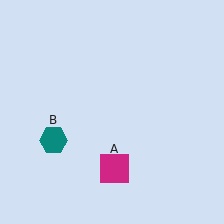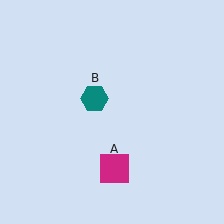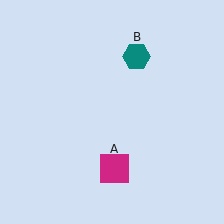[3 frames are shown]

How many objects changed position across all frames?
1 object changed position: teal hexagon (object B).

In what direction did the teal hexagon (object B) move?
The teal hexagon (object B) moved up and to the right.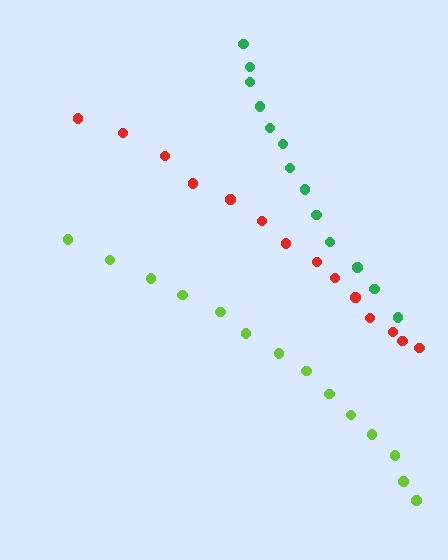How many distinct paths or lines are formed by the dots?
There are 3 distinct paths.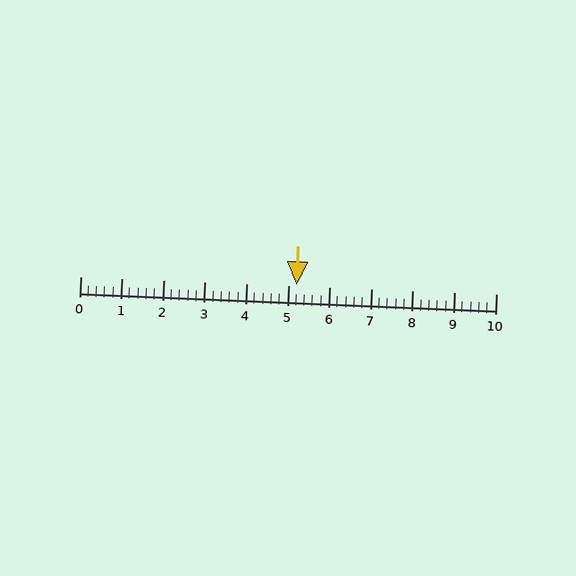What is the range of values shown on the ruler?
The ruler shows values from 0 to 10.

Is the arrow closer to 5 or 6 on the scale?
The arrow is closer to 5.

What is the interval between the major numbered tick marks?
The major tick marks are spaced 1 units apart.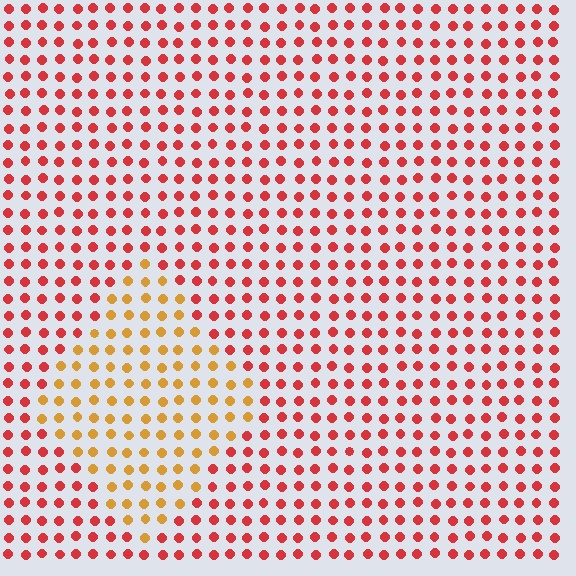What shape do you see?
I see a diamond.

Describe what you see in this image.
The image is filled with small red elements in a uniform arrangement. A diamond-shaped region is visible where the elements are tinted to a slightly different hue, forming a subtle color boundary.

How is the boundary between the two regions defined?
The boundary is defined purely by a slight shift in hue (about 41 degrees). Spacing, size, and orientation are identical on both sides.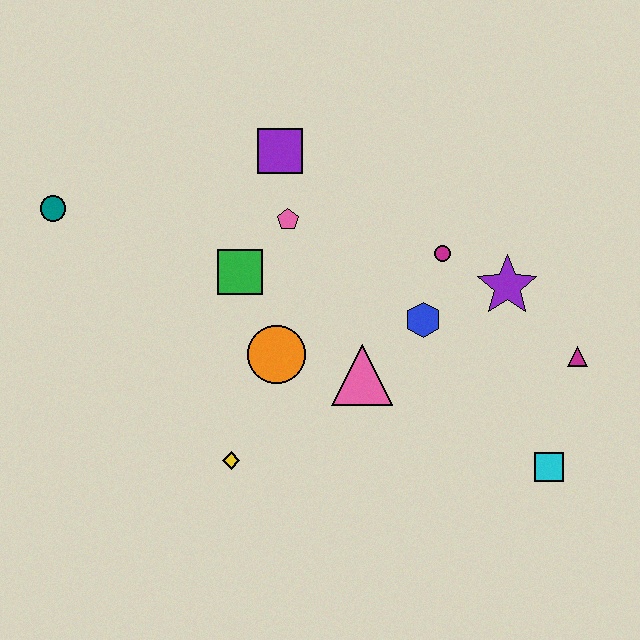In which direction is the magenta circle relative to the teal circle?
The magenta circle is to the right of the teal circle.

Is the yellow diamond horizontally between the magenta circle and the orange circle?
No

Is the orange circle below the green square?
Yes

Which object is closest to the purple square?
The pink pentagon is closest to the purple square.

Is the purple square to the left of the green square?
No